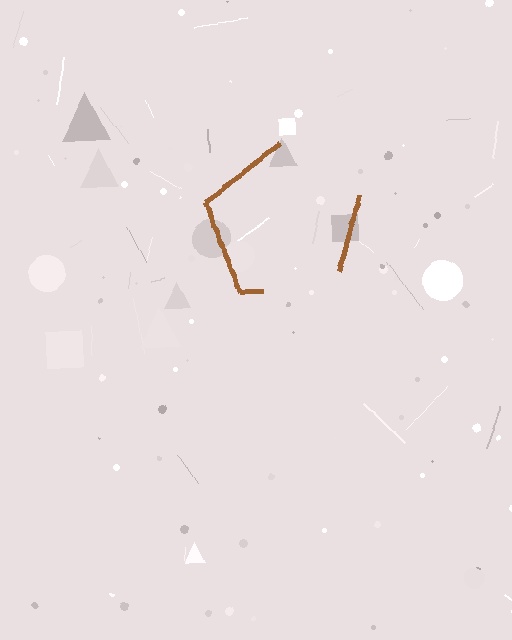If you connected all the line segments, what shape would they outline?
They would outline a pentagon.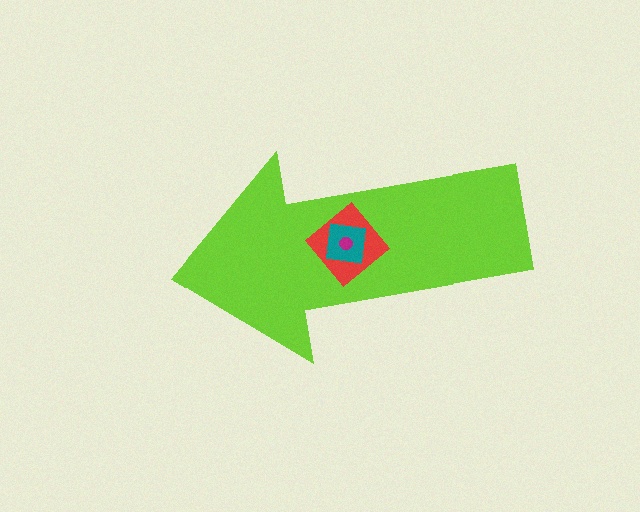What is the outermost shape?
The lime arrow.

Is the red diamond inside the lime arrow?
Yes.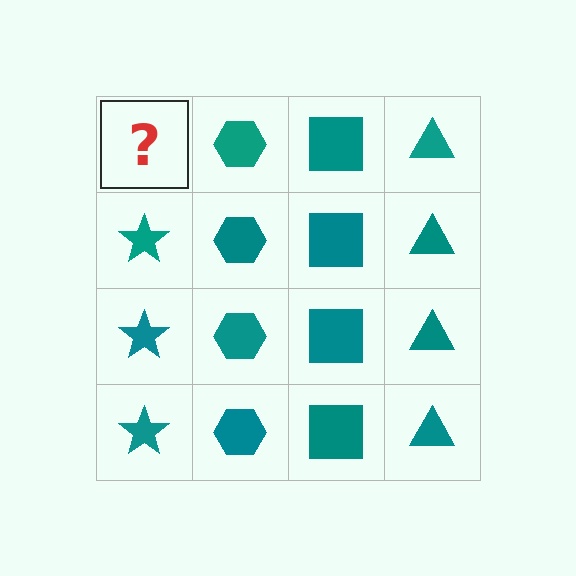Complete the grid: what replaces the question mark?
The question mark should be replaced with a teal star.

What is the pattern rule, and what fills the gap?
The rule is that each column has a consistent shape. The gap should be filled with a teal star.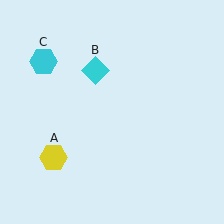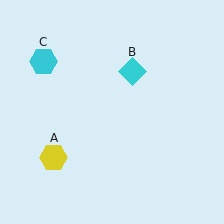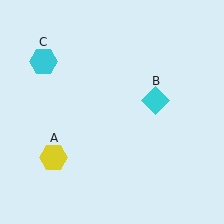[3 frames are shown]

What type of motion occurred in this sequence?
The cyan diamond (object B) rotated clockwise around the center of the scene.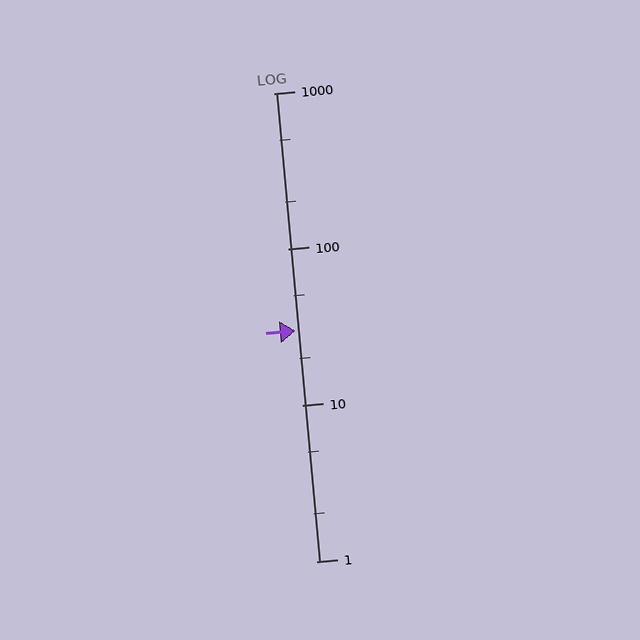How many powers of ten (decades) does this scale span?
The scale spans 3 decades, from 1 to 1000.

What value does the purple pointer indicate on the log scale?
The pointer indicates approximately 30.